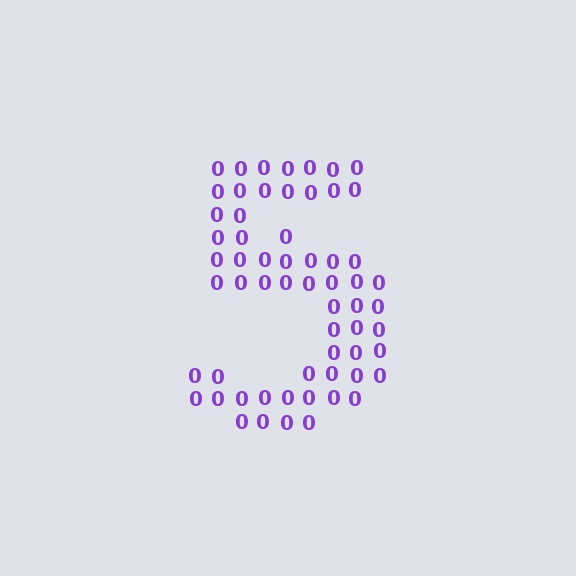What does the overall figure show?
The overall figure shows the digit 5.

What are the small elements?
The small elements are digit 0's.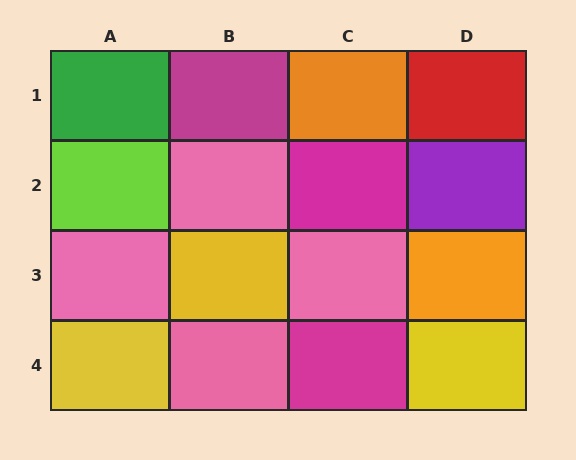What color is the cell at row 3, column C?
Pink.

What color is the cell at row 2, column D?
Purple.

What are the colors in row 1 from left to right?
Green, magenta, orange, red.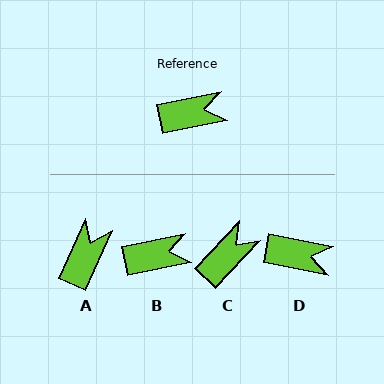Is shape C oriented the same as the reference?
No, it is off by about 35 degrees.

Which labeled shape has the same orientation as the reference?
B.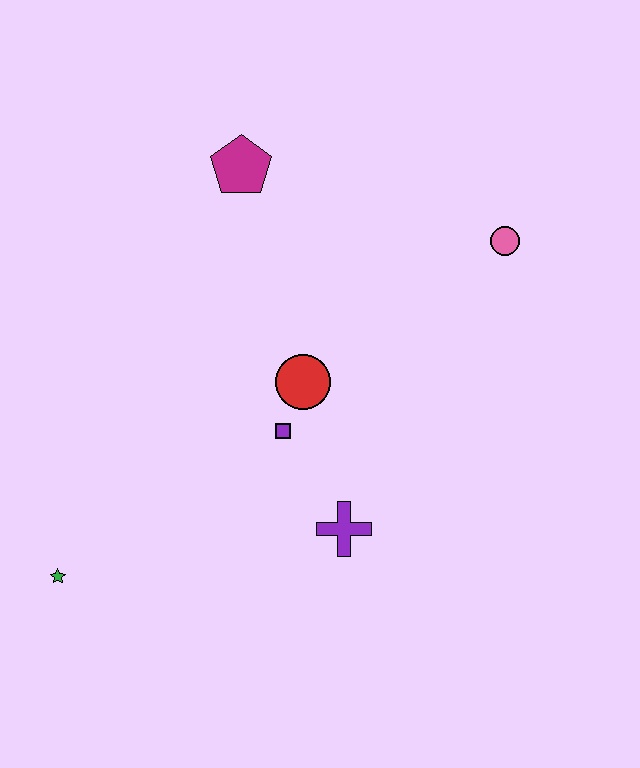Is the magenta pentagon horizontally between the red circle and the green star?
Yes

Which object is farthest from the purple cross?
The magenta pentagon is farthest from the purple cross.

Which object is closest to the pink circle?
The red circle is closest to the pink circle.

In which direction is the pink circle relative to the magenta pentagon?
The pink circle is to the right of the magenta pentagon.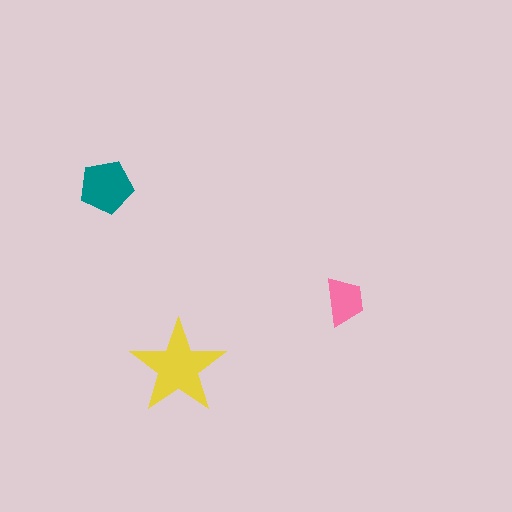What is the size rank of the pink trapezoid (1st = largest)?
3rd.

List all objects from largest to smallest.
The yellow star, the teal pentagon, the pink trapezoid.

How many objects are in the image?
There are 3 objects in the image.